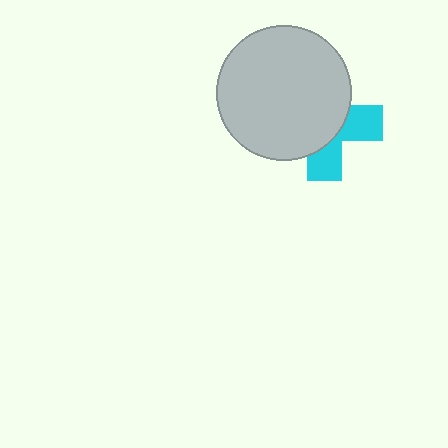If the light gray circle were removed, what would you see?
You would see the complete cyan cross.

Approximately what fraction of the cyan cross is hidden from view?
Roughly 62% of the cyan cross is hidden behind the light gray circle.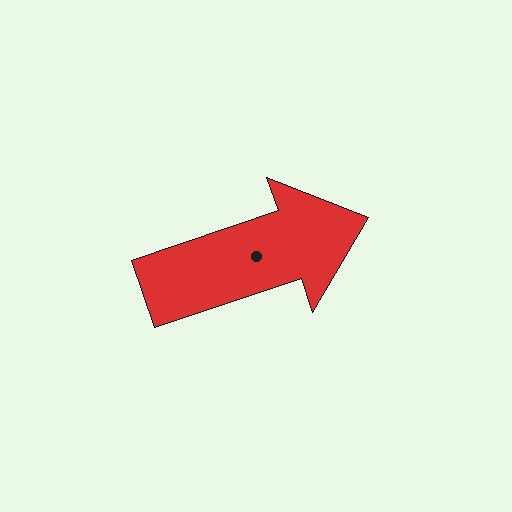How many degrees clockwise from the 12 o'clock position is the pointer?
Approximately 71 degrees.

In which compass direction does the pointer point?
East.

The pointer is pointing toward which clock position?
Roughly 2 o'clock.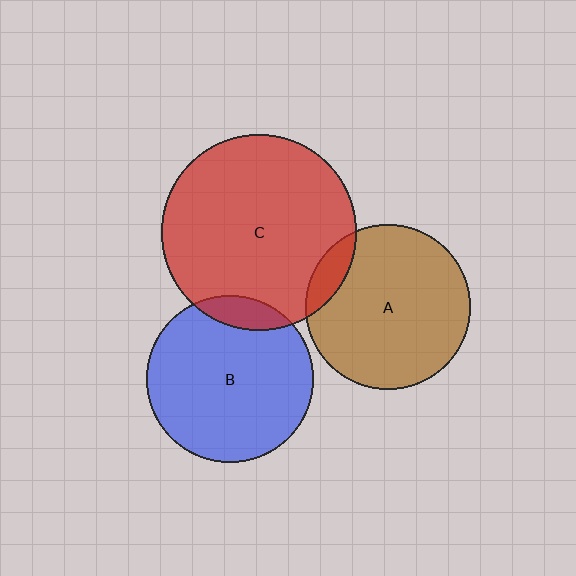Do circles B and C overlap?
Yes.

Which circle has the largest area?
Circle C (red).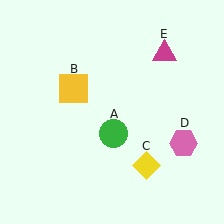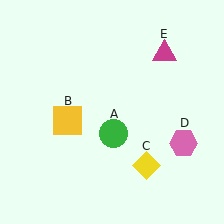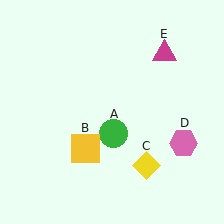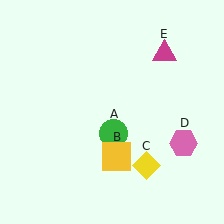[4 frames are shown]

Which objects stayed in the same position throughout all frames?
Green circle (object A) and yellow diamond (object C) and pink hexagon (object D) and magenta triangle (object E) remained stationary.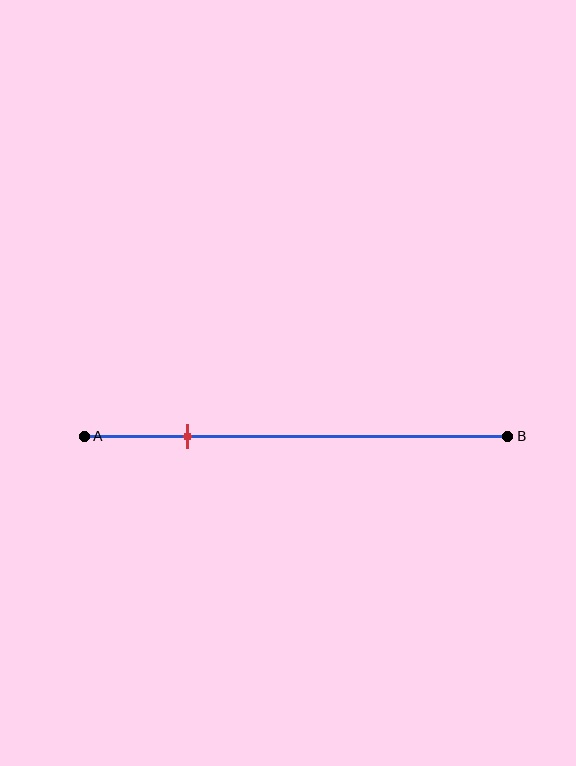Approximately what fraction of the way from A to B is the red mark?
The red mark is approximately 25% of the way from A to B.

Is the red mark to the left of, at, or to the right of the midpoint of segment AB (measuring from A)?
The red mark is to the left of the midpoint of segment AB.